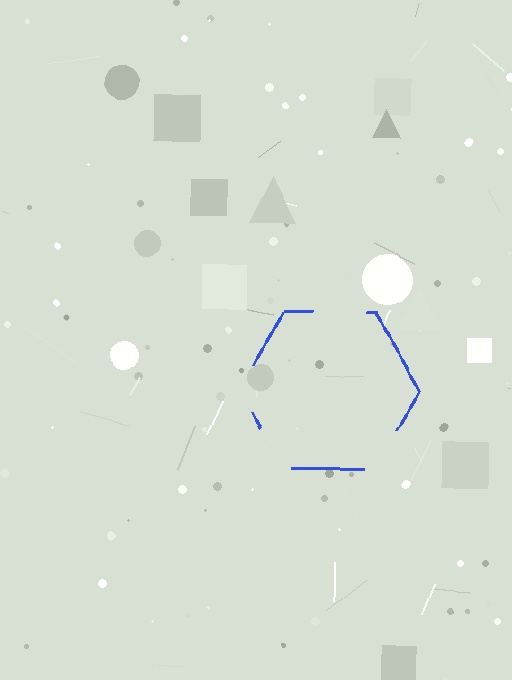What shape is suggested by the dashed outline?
The dashed outline suggests a hexagon.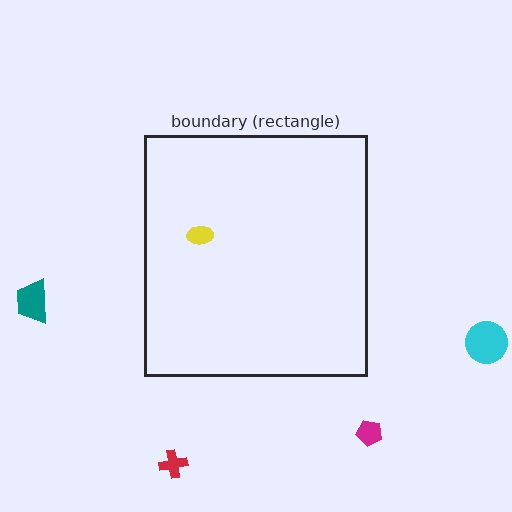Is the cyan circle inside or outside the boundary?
Outside.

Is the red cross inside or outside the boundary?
Outside.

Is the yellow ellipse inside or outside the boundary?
Inside.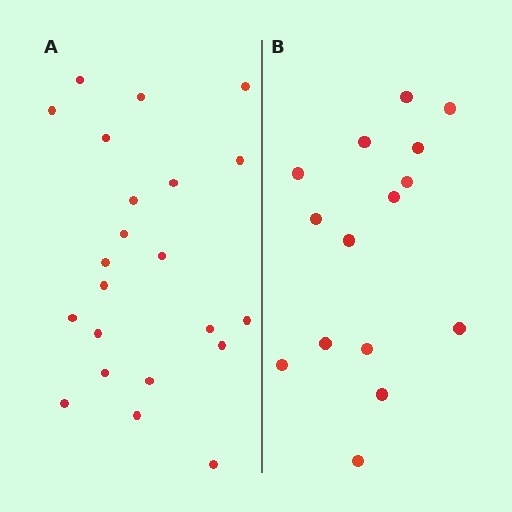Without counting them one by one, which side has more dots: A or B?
Region A (the left region) has more dots.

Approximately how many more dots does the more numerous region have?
Region A has roughly 8 or so more dots than region B.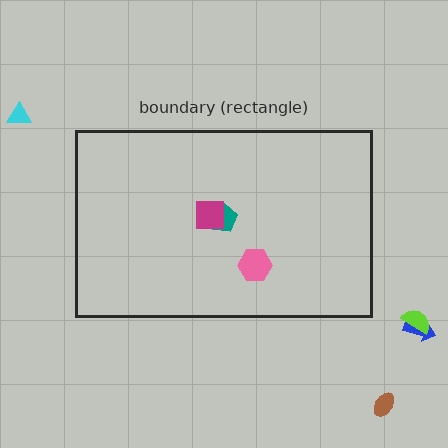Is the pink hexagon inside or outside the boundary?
Inside.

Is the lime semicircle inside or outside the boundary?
Outside.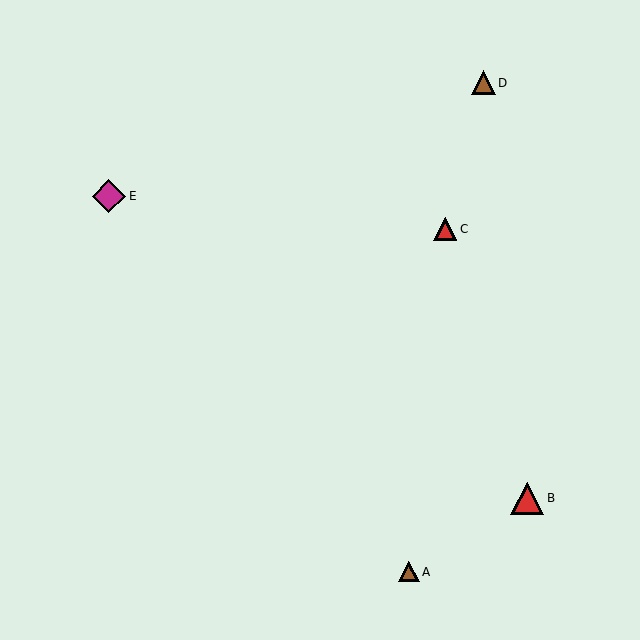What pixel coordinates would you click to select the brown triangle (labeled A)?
Click at (409, 572) to select the brown triangle A.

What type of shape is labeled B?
Shape B is a red triangle.